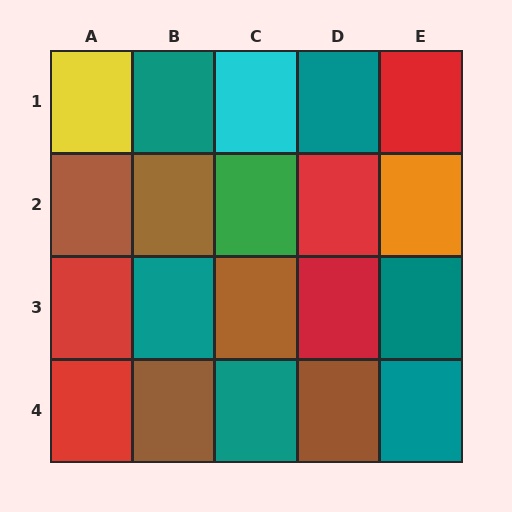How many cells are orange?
1 cell is orange.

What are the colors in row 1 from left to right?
Yellow, teal, cyan, teal, red.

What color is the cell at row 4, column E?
Teal.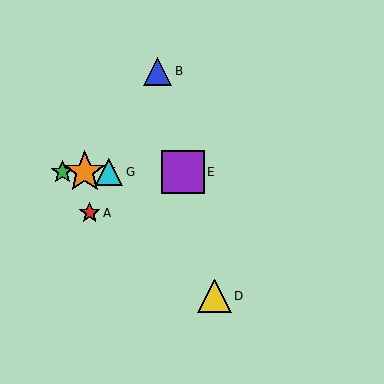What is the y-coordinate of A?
Object A is at y≈213.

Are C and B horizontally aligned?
No, C is at y≈172 and B is at y≈71.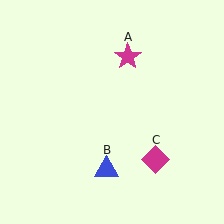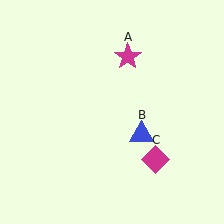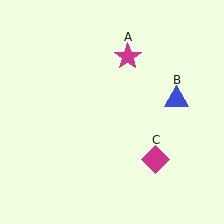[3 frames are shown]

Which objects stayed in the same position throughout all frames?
Magenta star (object A) and magenta diamond (object C) remained stationary.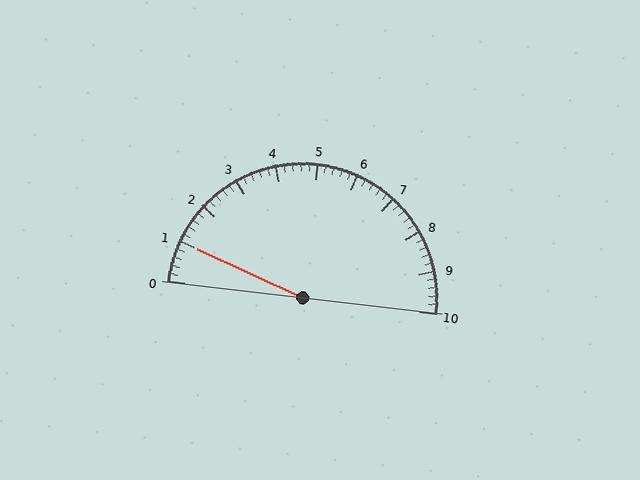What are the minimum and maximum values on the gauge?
The gauge ranges from 0 to 10.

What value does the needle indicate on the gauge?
The needle indicates approximately 1.0.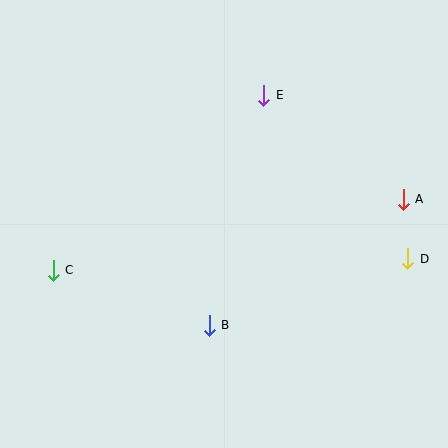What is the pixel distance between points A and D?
The distance between A and D is 60 pixels.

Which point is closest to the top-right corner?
Point A is closest to the top-right corner.